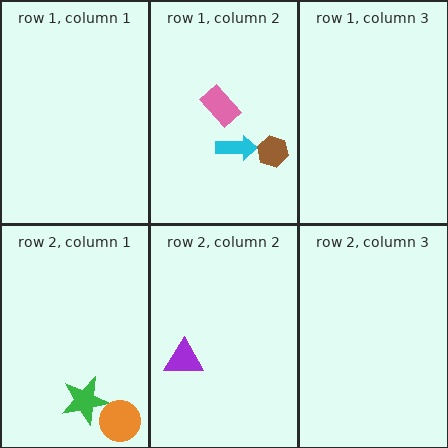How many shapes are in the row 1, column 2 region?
3.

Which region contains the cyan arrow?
The row 1, column 2 region.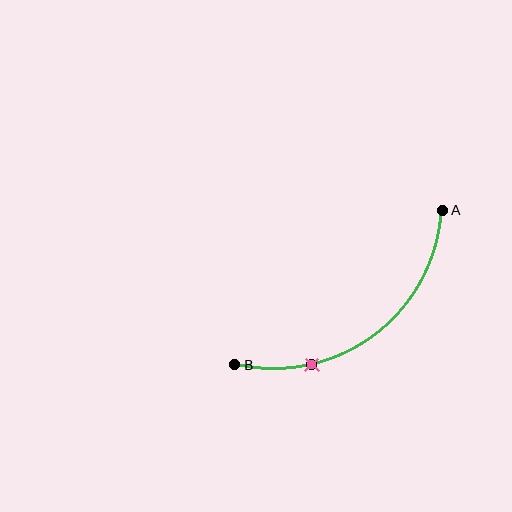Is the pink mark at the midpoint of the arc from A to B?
No. The pink mark lies on the arc but is closer to endpoint B. The arc midpoint would be at the point on the curve equidistant along the arc from both A and B.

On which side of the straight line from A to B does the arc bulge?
The arc bulges below and to the right of the straight line connecting A and B.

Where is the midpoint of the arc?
The arc midpoint is the point on the curve farthest from the straight line joining A and B. It sits below and to the right of that line.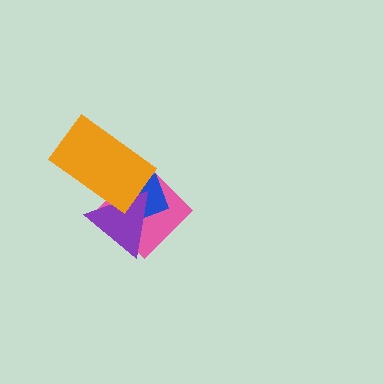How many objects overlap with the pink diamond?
3 objects overlap with the pink diamond.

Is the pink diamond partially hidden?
Yes, it is partially covered by another shape.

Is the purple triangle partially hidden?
Yes, it is partially covered by another shape.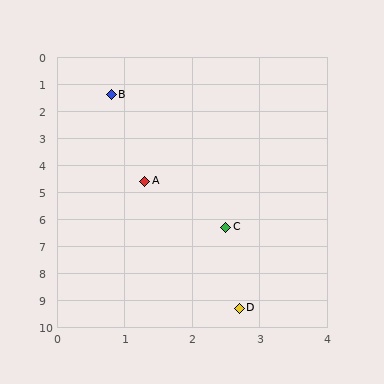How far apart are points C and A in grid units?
Points C and A are about 2.1 grid units apart.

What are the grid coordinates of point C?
Point C is at approximately (2.5, 6.3).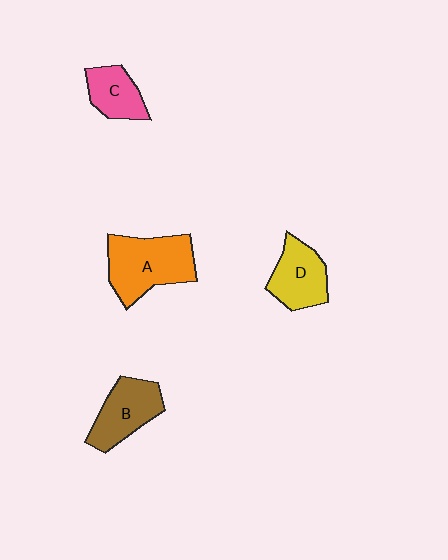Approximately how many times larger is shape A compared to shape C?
Approximately 1.8 times.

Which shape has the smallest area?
Shape C (pink).